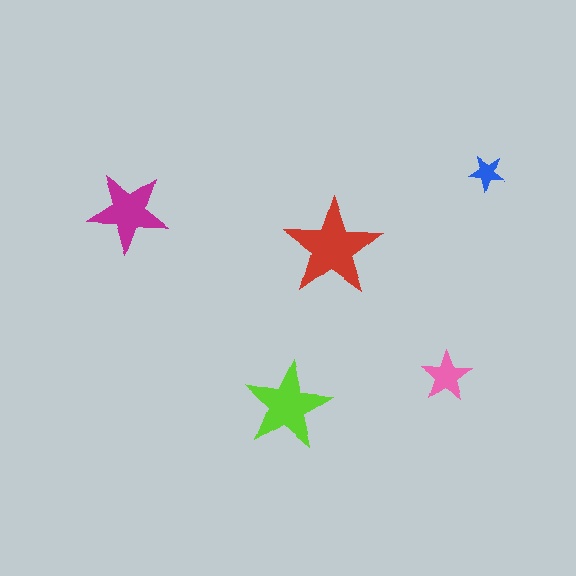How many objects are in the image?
There are 5 objects in the image.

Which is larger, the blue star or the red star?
The red one.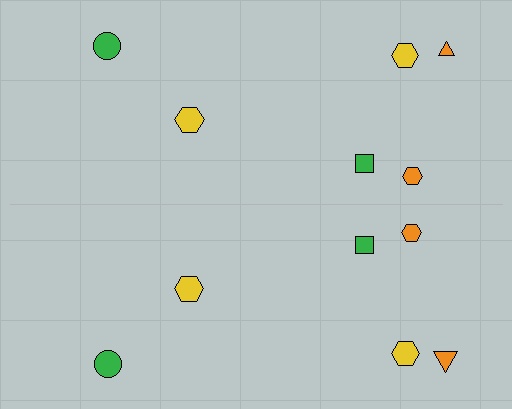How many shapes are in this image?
There are 12 shapes in this image.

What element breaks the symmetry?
The orange triangle on the bottom side has a different size than its mirror counterpart.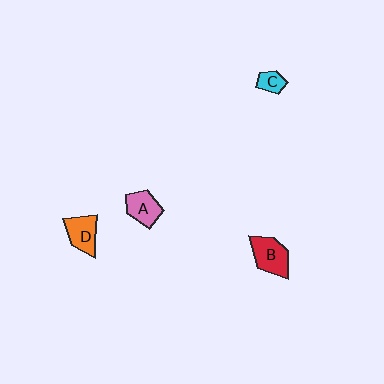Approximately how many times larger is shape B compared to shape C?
Approximately 2.2 times.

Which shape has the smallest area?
Shape C (cyan).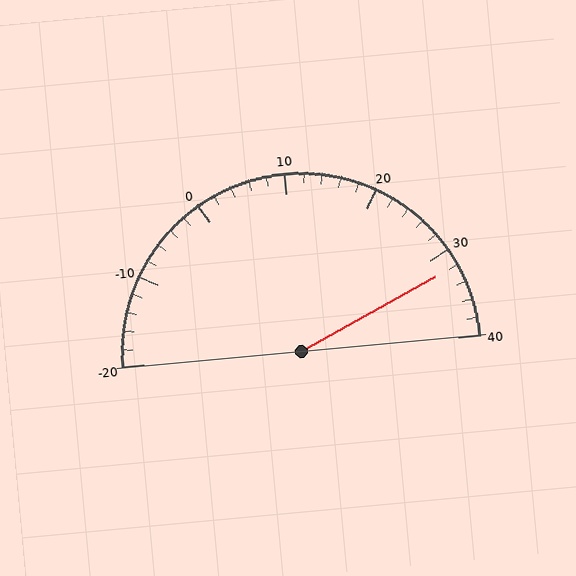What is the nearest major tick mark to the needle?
The nearest major tick mark is 30.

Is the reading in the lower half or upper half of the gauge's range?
The reading is in the upper half of the range (-20 to 40).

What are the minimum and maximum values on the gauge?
The gauge ranges from -20 to 40.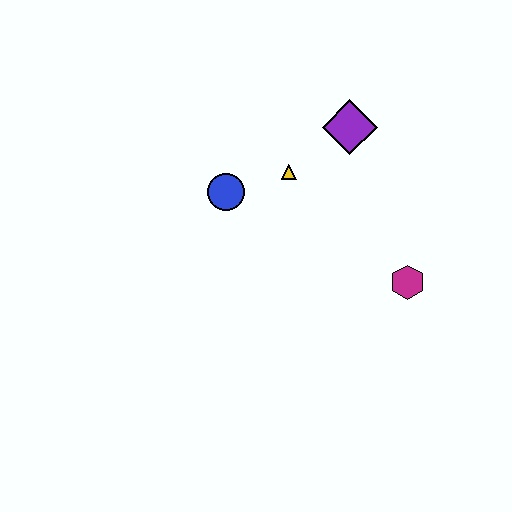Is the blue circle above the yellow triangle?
No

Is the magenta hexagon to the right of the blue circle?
Yes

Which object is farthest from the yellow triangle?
The magenta hexagon is farthest from the yellow triangle.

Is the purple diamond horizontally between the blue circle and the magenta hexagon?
Yes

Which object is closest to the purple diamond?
The yellow triangle is closest to the purple diamond.